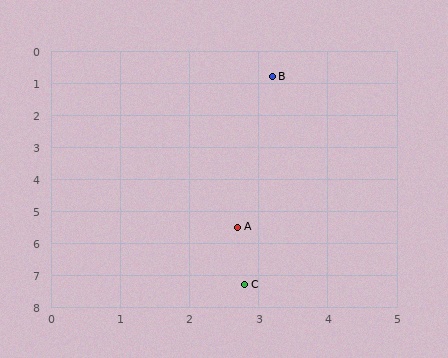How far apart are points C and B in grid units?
Points C and B are about 6.5 grid units apart.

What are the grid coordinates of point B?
Point B is at approximately (3.2, 0.8).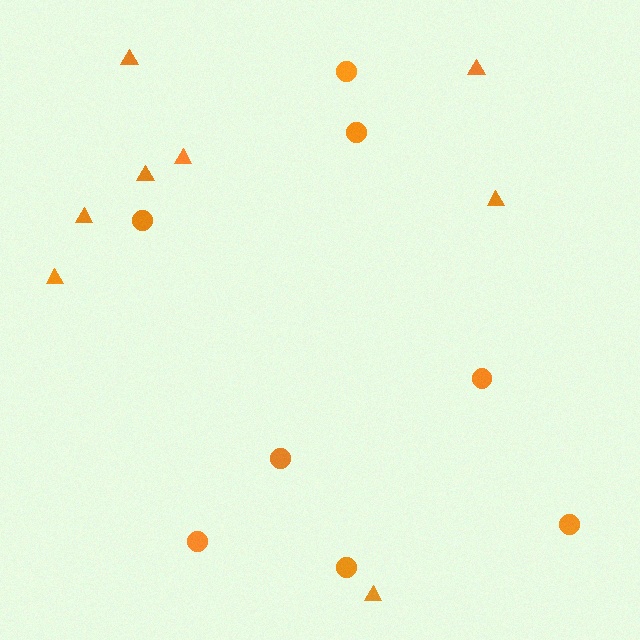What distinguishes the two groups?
There are 2 groups: one group of circles (8) and one group of triangles (8).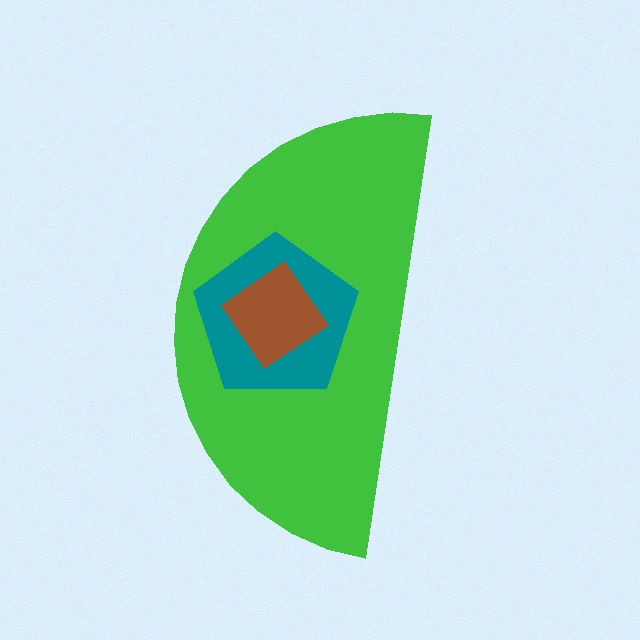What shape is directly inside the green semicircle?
The teal pentagon.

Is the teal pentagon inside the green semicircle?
Yes.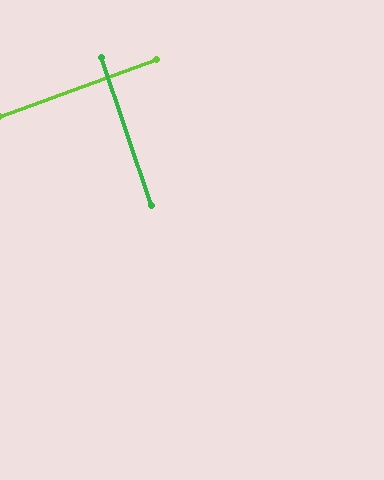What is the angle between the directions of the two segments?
Approximately 89 degrees.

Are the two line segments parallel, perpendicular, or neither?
Perpendicular — they meet at approximately 89°.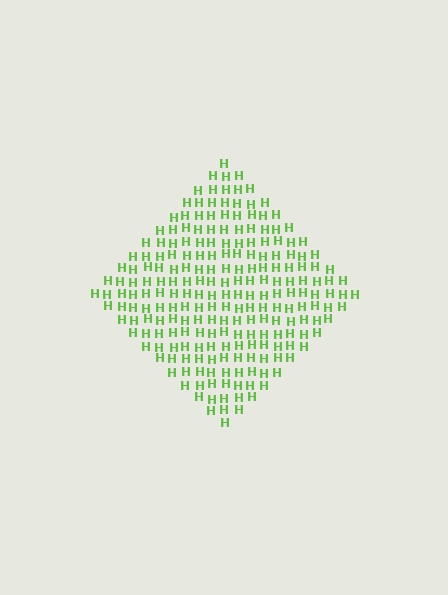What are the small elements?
The small elements are letter H's.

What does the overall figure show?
The overall figure shows a diamond.